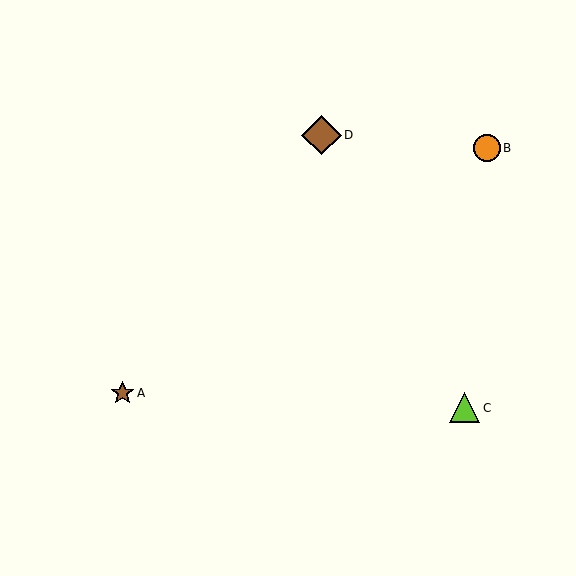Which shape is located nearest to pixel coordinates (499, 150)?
The orange circle (labeled B) at (487, 148) is nearest to that location.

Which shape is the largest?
The brown diamond (labeled D) is the largest.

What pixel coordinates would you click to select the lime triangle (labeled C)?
Click at (465, 408) to select the lime triangle C.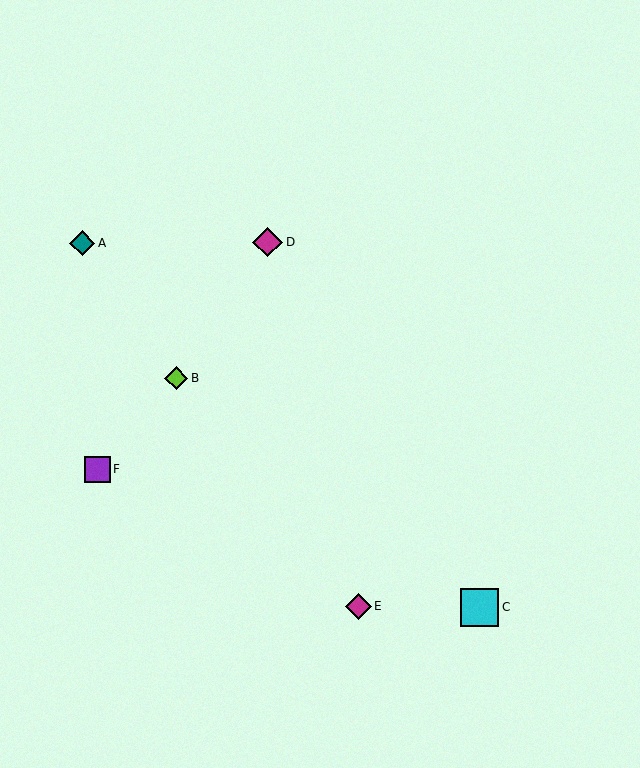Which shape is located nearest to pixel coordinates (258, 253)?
The magenta diamond (labeled D) at (268, 242) is nearest to that location.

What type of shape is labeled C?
Shape C is a cyan square.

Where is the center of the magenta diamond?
The center of the magenta diamond is at (358, 606).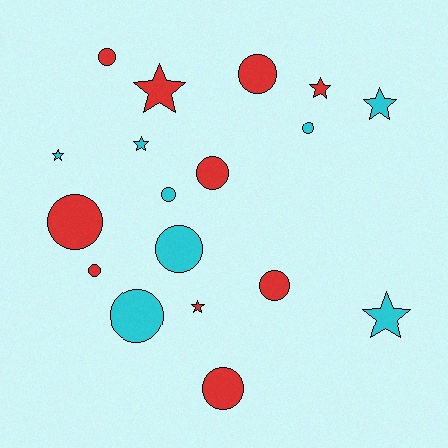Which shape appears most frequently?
Circle, with 11 objects.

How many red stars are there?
There are 3 red stars.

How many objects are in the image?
There are 18 objects.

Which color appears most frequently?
Red, with 10 objects.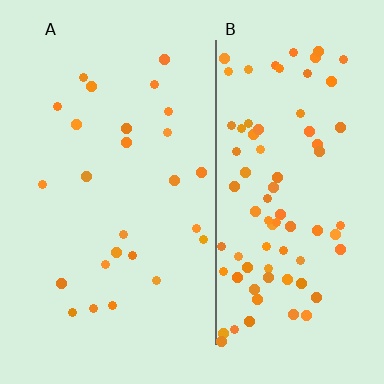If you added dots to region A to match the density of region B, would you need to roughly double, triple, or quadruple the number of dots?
Approximately triple.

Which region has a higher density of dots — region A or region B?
B (the right).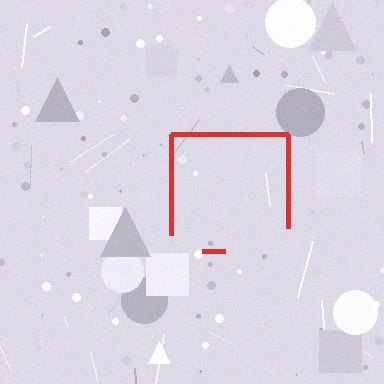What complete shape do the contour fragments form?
The contour fragments form a square.